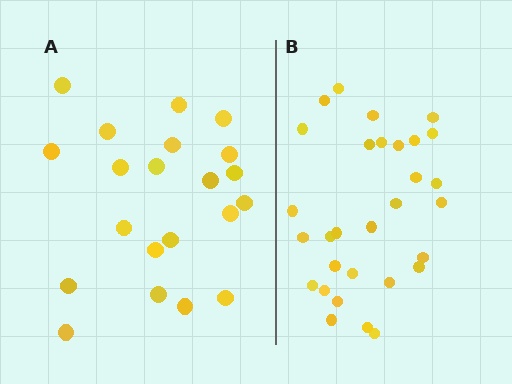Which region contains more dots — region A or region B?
Region B (the right region) has more dots.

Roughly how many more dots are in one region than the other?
Region B has roughly 8 or so more dots than region A.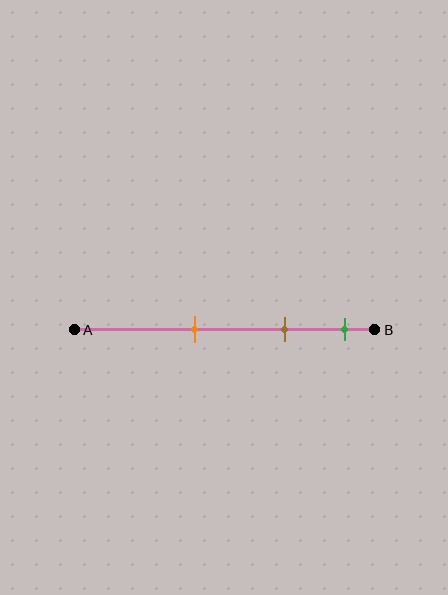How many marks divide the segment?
There are 3 marks dividing the segment.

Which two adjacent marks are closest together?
The brown and green marks are the closest adjacent pair.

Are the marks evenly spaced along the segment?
Yes, the marks are approximately evenly spaced.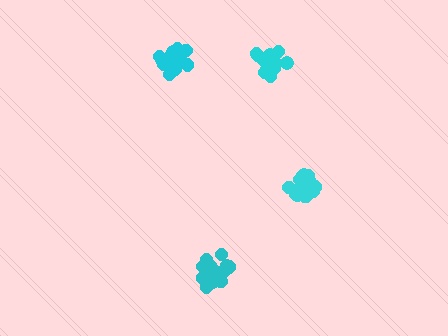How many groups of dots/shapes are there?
There are 4 groups.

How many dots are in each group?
Group 1: 19 dots, Group 2: 18 dots, Group 3: 16 dots, Group 4: 21 dots (74 total).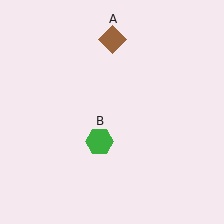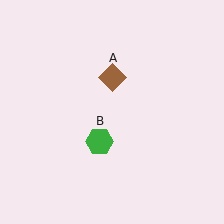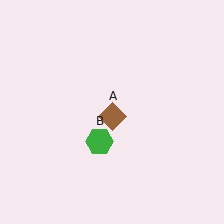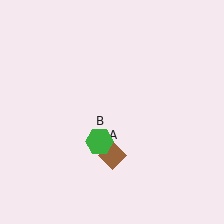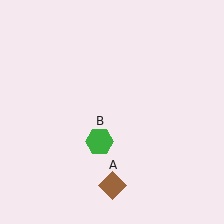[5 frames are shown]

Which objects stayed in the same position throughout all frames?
Green hexagon (object B) remained stationary.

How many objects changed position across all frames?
1 object changed position: brown diamond (object A).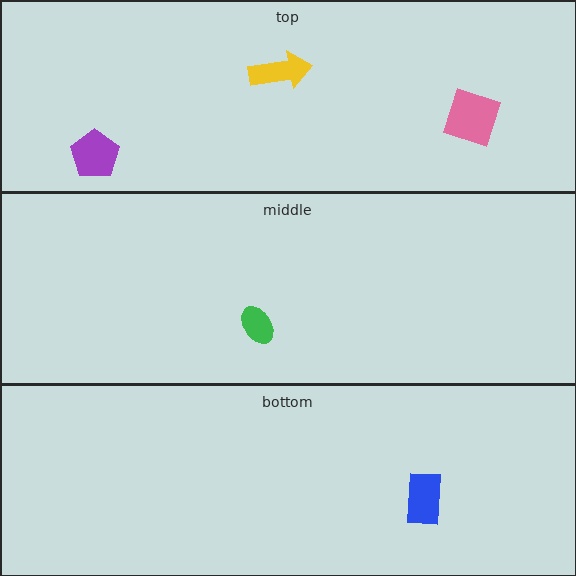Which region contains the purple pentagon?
The top region.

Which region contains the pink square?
The top region.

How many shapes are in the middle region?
1.